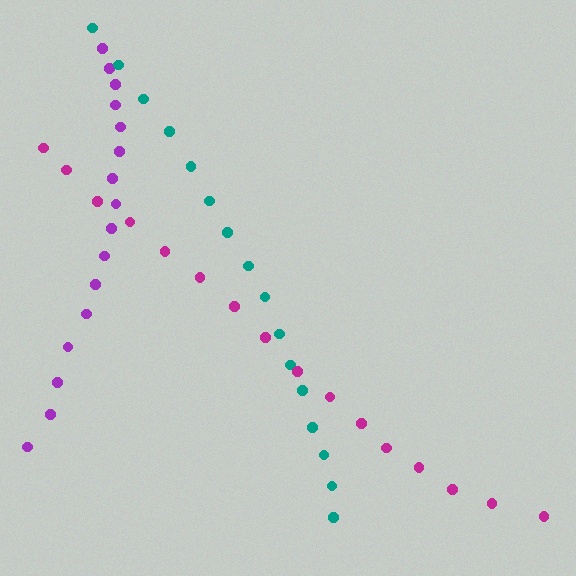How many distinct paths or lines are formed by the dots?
There are 3 distinct paths.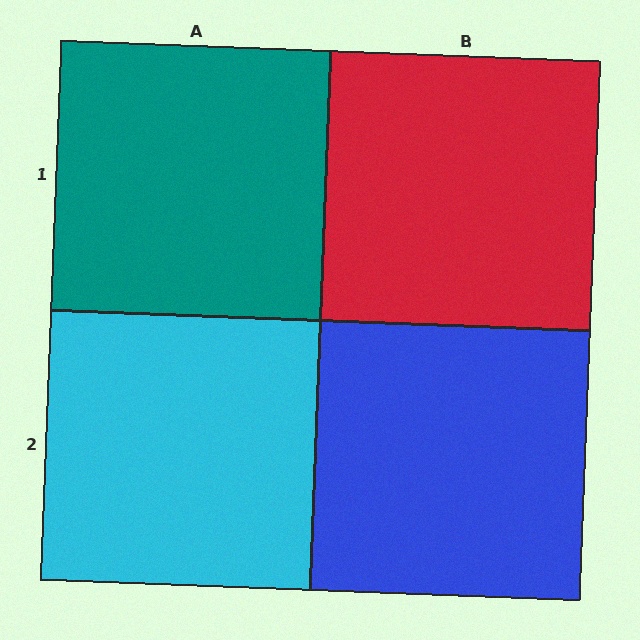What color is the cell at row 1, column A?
Teal.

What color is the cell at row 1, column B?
Red.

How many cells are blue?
1 cell is blue.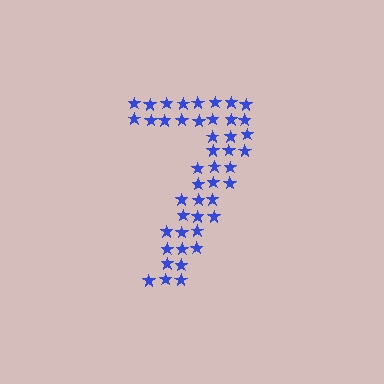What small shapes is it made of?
It is made of small stars.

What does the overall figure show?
The overall figure shows the digit 7.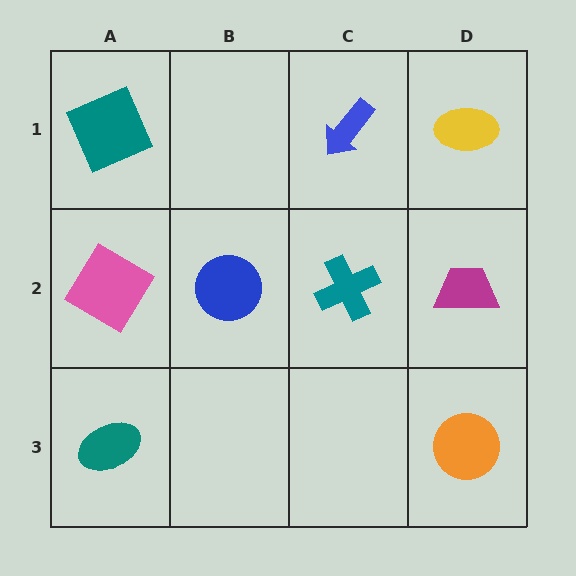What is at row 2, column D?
A magenta trapezoid.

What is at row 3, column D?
An orange circle.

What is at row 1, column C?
A blue arrow.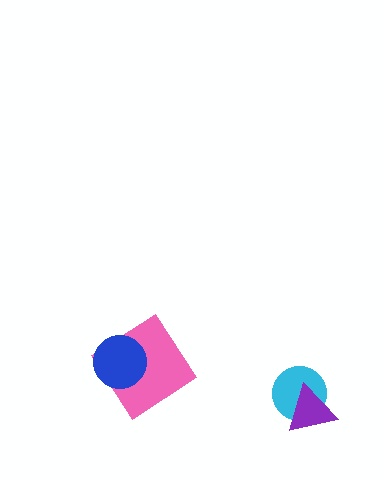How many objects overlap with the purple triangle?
1 object overlaps with the purple triangle.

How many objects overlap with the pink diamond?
1 object overlaps with the pink diamond.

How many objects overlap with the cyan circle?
1 object overlaps with the cyan circle.